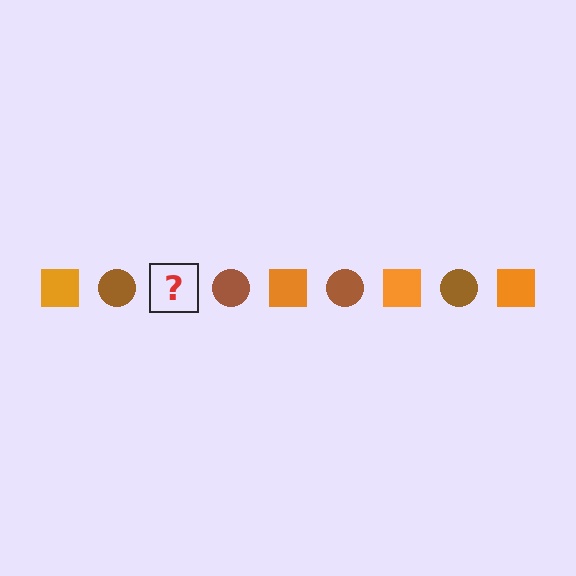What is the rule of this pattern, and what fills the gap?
The rule is that the pattern alternates between orange square and brown circle. The gap should be filled with an orange square.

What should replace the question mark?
The question mark should be replaced with an orange square.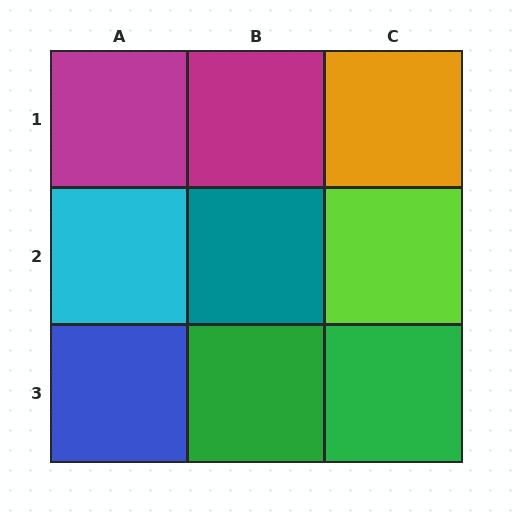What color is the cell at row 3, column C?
Green.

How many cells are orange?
1 cell is orange.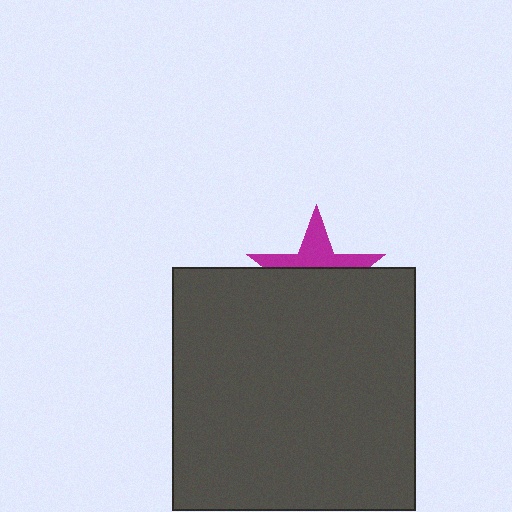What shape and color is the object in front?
The object in front is a dark gray square.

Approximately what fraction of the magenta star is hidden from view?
Roughly 59% of the magenta star is hidden behind the dark gray square.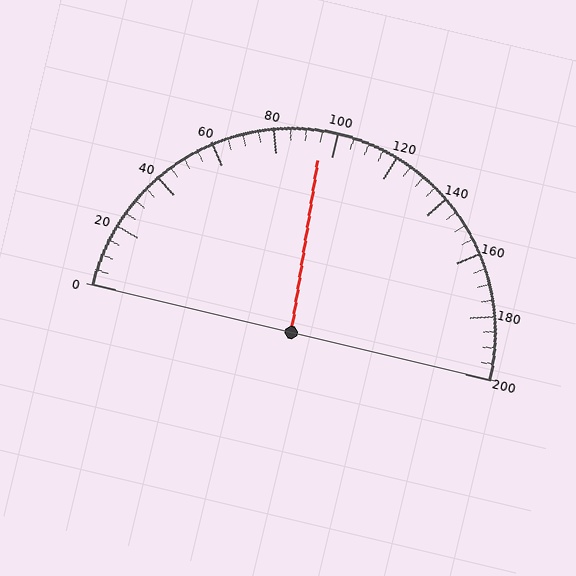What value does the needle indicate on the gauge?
The needle indicates approximately 95.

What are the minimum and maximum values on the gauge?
The gauge ranges from 0 to 200.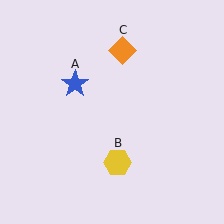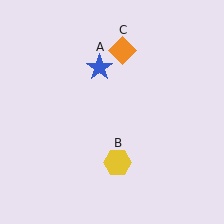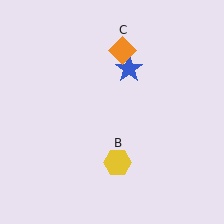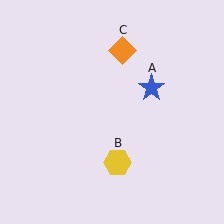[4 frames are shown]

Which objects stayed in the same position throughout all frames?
Yellow hexagon (object B) and orange diamond (object C) remained stationary.